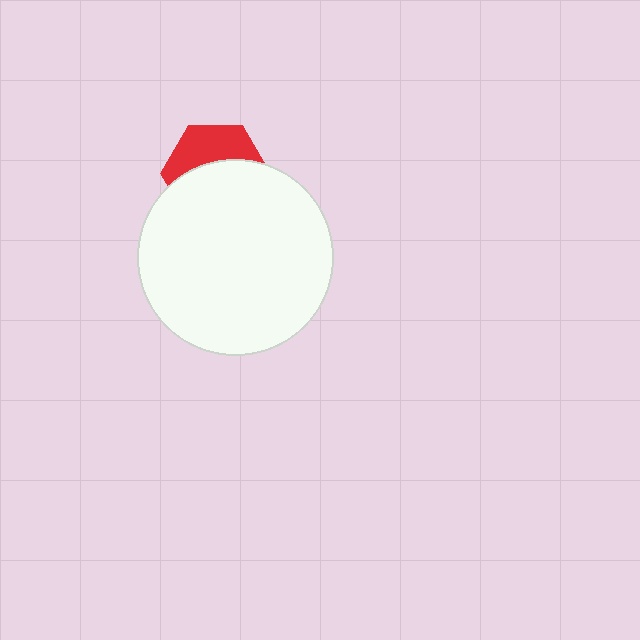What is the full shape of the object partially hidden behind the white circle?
The partially hidden object is a red hexagon.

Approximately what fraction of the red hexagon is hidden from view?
Roughly 60% of the red hexagon is hidden behind the white circle.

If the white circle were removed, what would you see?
You would see the complete red hexagon.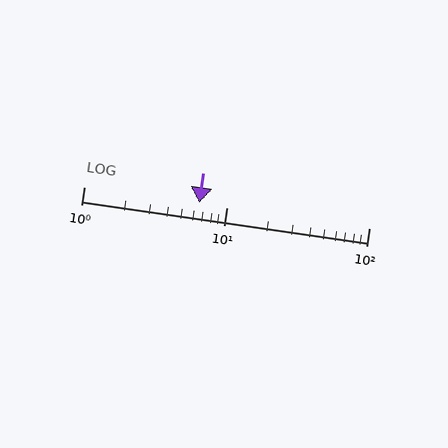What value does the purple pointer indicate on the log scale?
The pointer indicates approximately 6.4.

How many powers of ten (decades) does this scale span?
The scale spans 2 decades, from 1 to 100.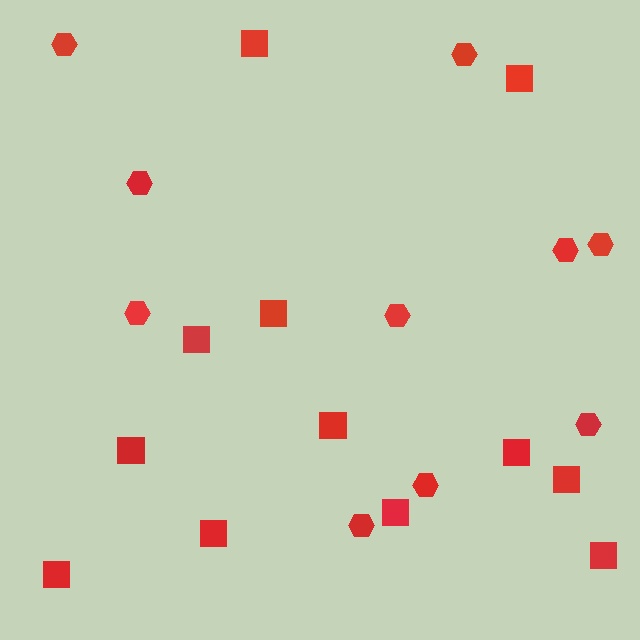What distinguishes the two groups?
There are 2 groups: one group of hexagons (10) and one group of squares (12).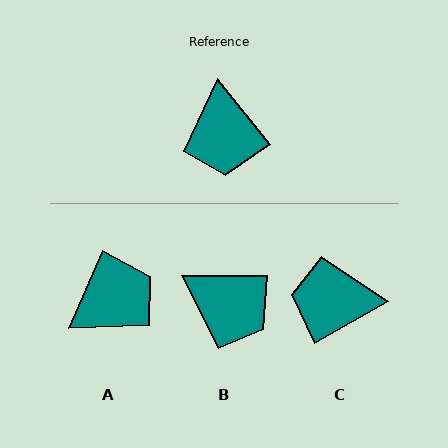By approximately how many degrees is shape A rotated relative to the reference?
Approximately 118 degrees counter-clockwise.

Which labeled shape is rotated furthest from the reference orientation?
A, about 118 degrees away.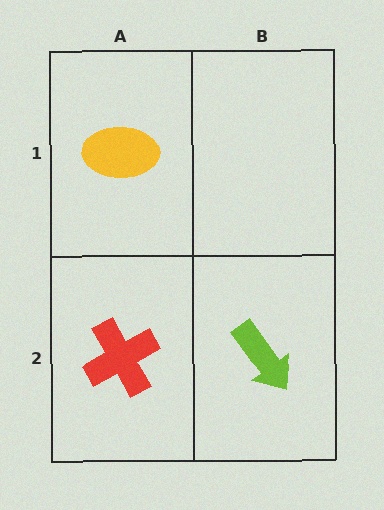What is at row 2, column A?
A red cross.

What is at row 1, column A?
A yellow ellipse.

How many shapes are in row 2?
2 shapes.